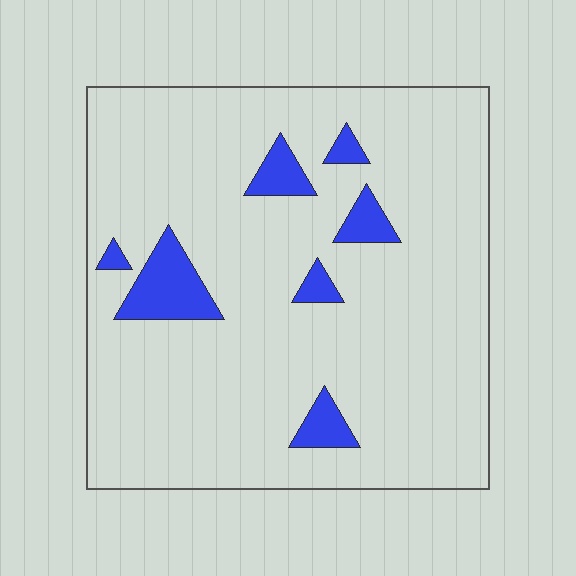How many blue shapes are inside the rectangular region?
7.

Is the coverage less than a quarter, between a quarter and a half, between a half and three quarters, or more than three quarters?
Less than a quarter.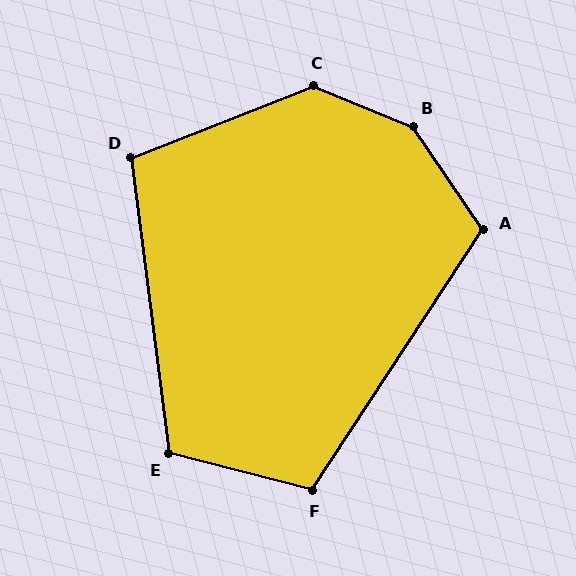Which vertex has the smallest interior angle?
D, at approximately 104 degrees.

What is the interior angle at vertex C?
Approximately 136 degrees (obtuse).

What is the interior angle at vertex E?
Approximately 112 degrees (obtuse).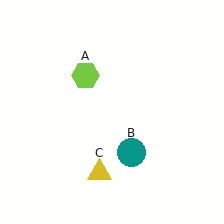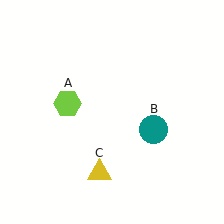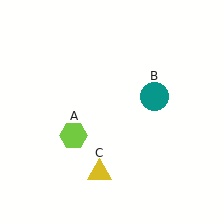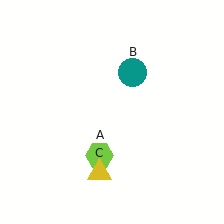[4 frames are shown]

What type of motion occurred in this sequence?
The lime hexagon (object A), teal circle (object B) rotated counterclockwise around the center of the scene.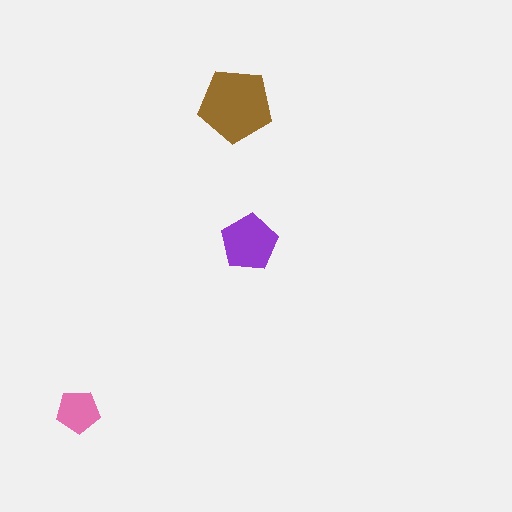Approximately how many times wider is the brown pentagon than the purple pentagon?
About 1.5 times wider.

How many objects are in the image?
There are 3 objects in the image.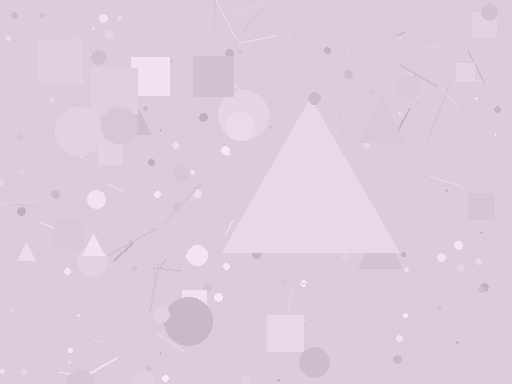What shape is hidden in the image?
A triangle is hidden in the image.